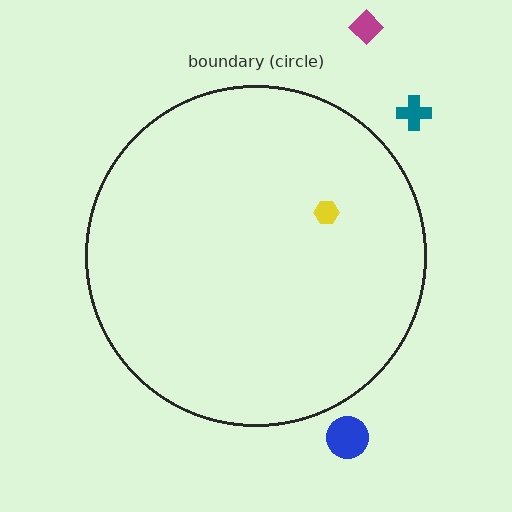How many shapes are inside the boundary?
1 inside, 3 outside.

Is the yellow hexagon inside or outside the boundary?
Inside.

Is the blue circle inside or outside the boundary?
Outside.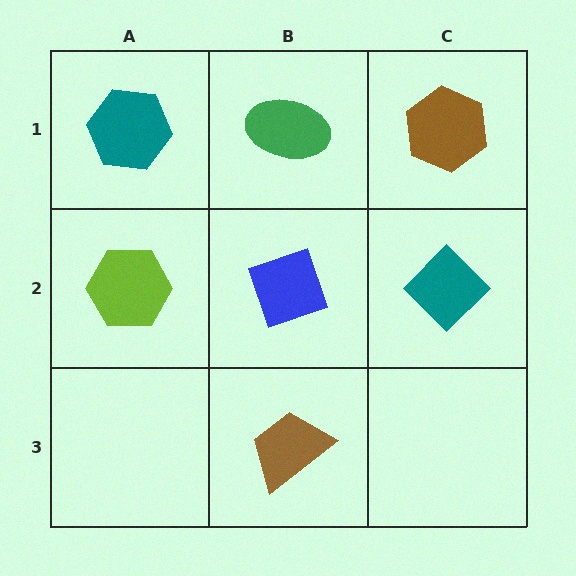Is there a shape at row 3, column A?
No, that cell is empty.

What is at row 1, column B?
A green ellipse.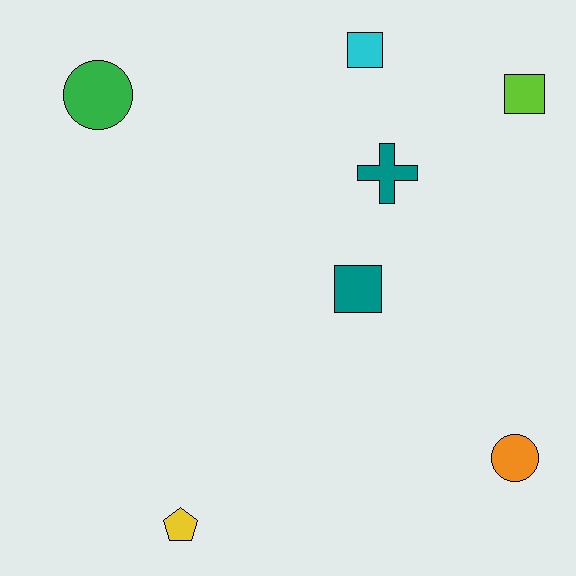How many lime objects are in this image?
There is 1 lime object.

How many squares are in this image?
There are 3 squares.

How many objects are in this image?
There are 7 objects.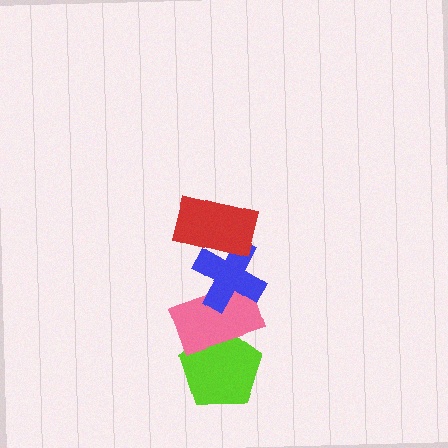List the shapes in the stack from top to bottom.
From top to bottom: the red rectangle, the blue cross, the pink rectangle, the lime pentagon.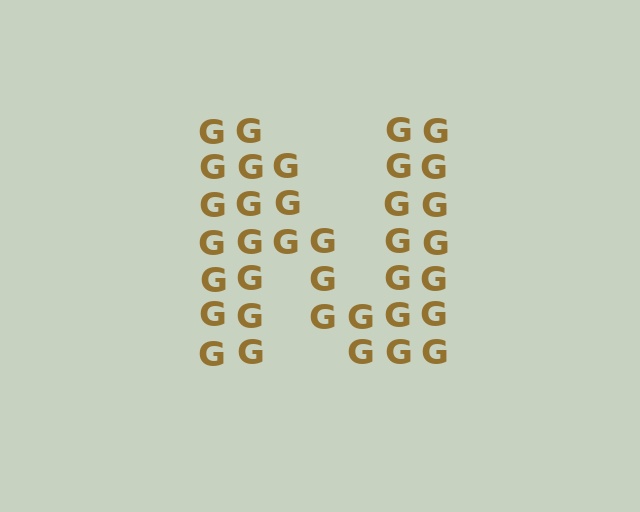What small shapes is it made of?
It is made of small letter G's.